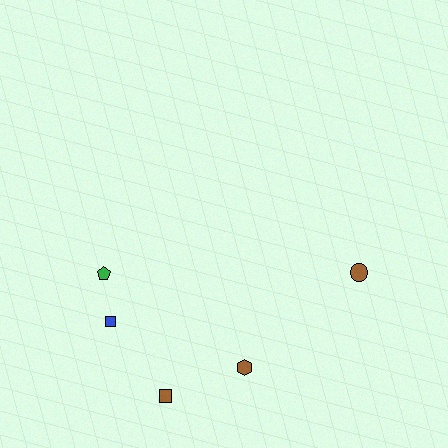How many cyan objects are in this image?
There are no cyan objects.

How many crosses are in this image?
There are no crosses.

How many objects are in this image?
There are 5 objects.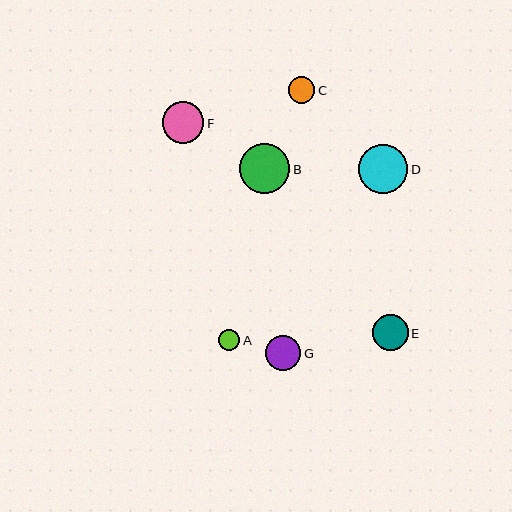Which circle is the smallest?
Circle A is the smallest with a size of approximately 22 pixels.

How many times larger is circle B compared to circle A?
Circle B is approximately 2.3 times the size of circle A.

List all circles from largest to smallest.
From largest to smallest: B, D, F, E, G, C, A.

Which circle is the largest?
Circle B is the largest with a size of approximately 50 pixels.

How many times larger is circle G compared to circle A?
Circle G is approximately 1.6 times the size of circle A.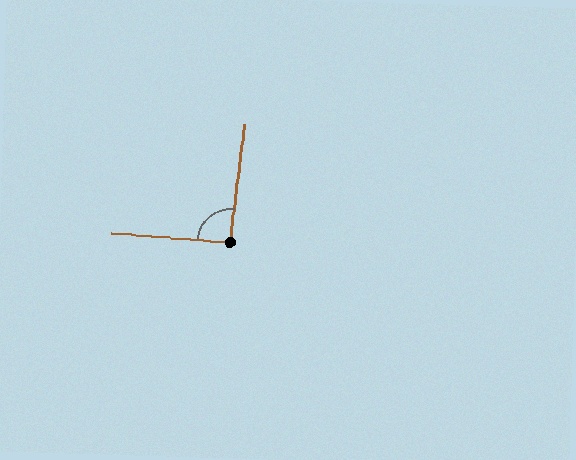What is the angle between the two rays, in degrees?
Approximately 93 degrees.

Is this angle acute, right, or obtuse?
It is approximately a right angle.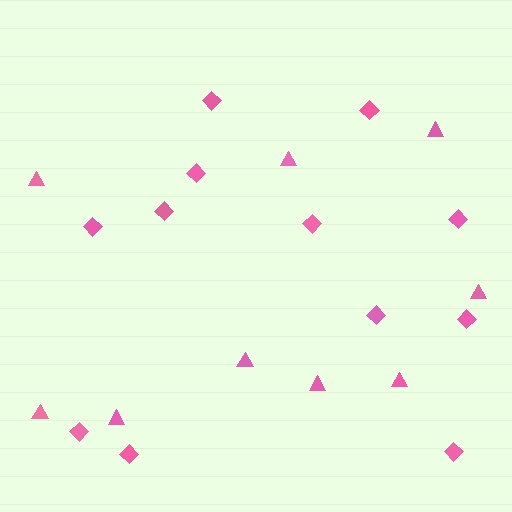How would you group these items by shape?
There are 2 groups: one group of triangles (9) and one group of diamonds (12).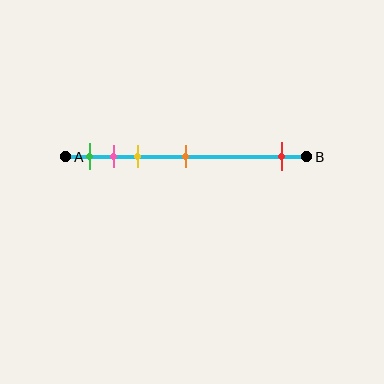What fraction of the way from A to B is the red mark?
The red mark is approximately 90% (0.9) of the way from A to B.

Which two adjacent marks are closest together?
The pink and yellow marks are the closest adjacent pair.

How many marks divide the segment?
There are 5 marks dividing the segment.